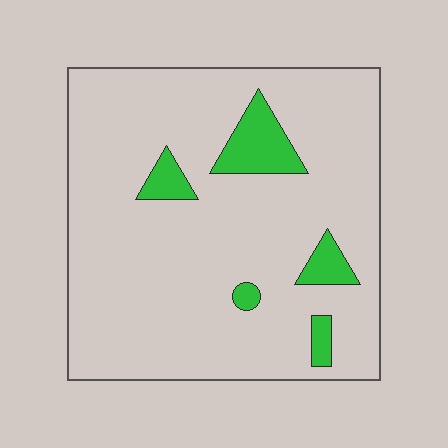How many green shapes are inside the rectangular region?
5.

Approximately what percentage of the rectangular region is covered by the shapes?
Approximately 10%.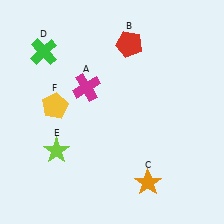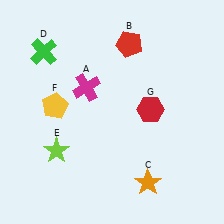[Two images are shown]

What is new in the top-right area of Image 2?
A red hexagon (G) was added in the top-right area of Image 2.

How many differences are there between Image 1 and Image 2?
There is 1 difference between the two images.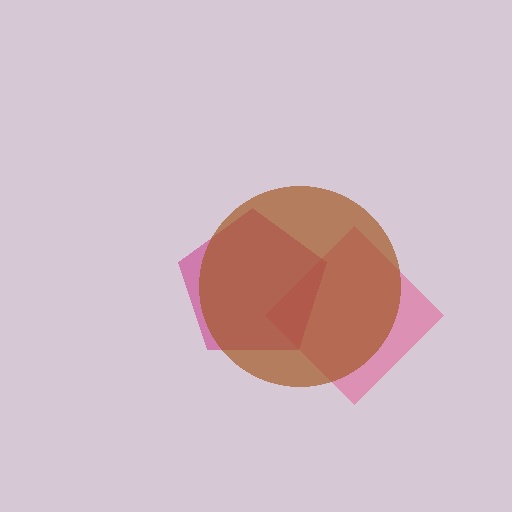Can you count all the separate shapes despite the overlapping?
Yes, there are 3 separate shapes.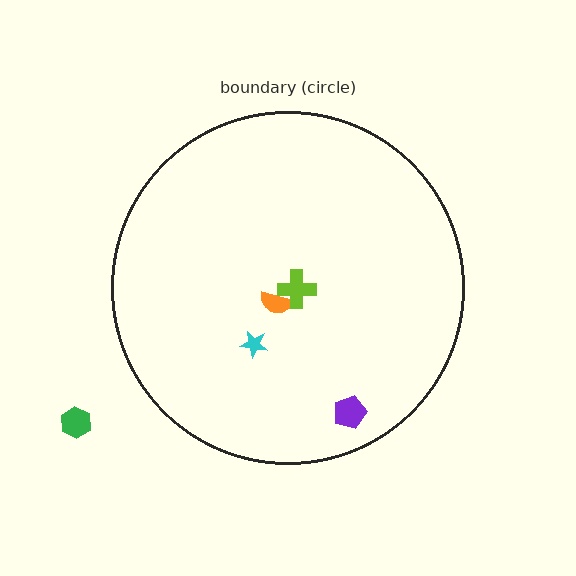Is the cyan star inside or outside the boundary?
Inside.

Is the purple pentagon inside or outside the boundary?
Inside.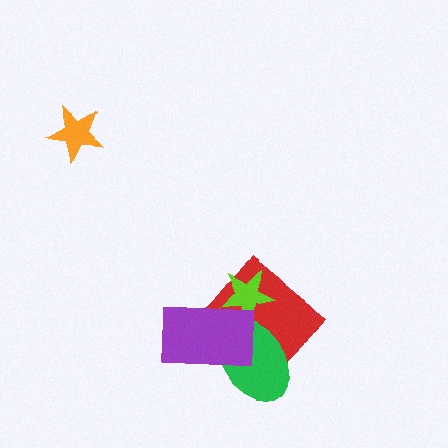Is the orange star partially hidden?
No, no other shape covers it.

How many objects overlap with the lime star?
3 objects overlap with the lime star.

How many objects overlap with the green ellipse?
3 objects overlap with the green ellipse.